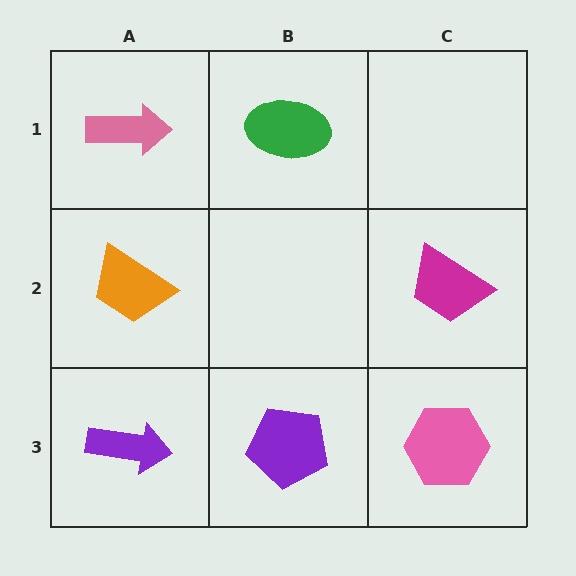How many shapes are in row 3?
3 shapes.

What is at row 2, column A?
An orange trapezoid.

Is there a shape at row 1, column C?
No, that cell is empty.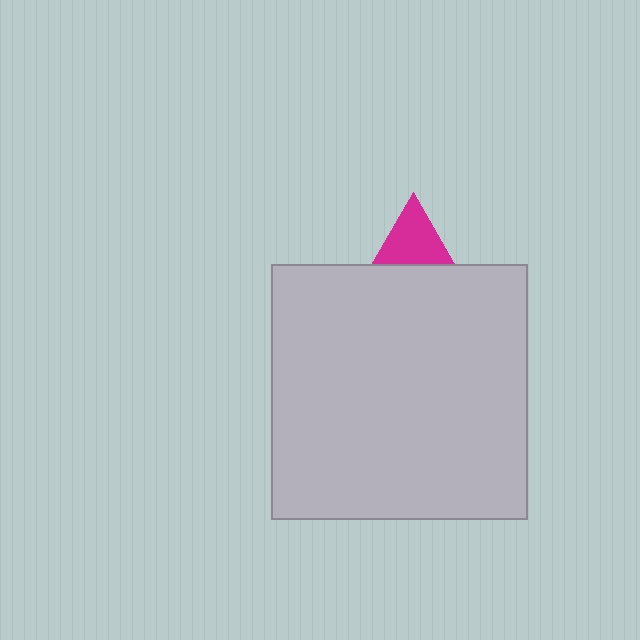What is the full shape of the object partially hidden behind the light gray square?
The partially hidden object is a magenta triangle.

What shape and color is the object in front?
The object in front is a light gray square.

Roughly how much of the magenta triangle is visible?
A small part of it is visible (roughly 40%).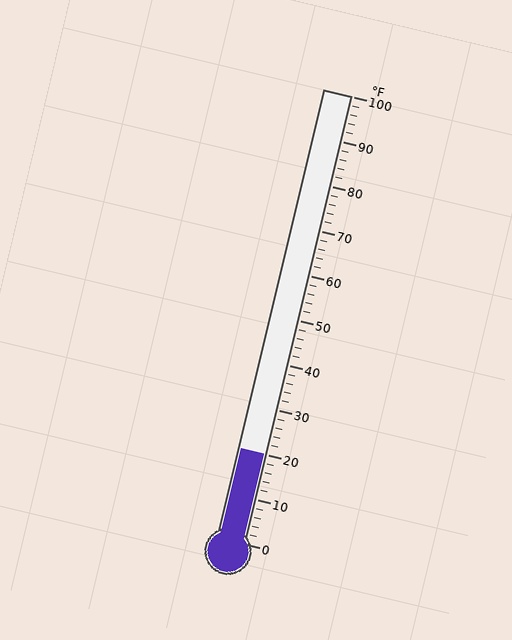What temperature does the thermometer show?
The thermometer shows approximately 20°F.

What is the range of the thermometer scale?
The thermometer scale ranges from 0°F to 100°F.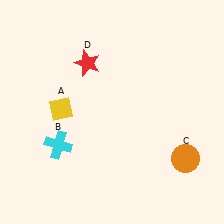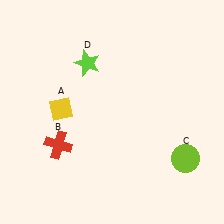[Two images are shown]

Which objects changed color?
B changed from cyan to red. C changed from orange to lime. D changed from red to lime.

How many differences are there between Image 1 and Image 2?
There are 3 differences between the two images.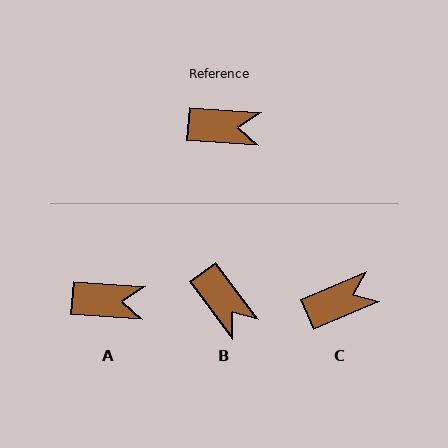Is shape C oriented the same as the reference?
No, it is off by about 27 degrees.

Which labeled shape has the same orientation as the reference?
A.